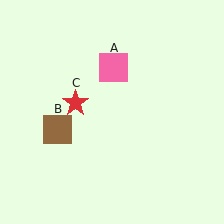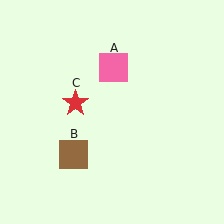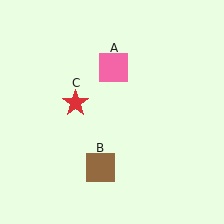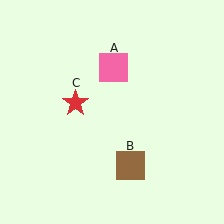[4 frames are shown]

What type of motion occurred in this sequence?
The brown square (object B) rotated counterclockwise around the center of the scene.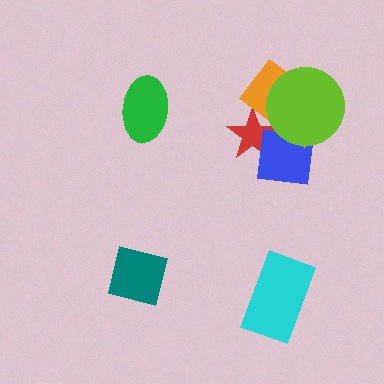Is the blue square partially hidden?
Yes, it is partially covered by another shape.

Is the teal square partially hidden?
No, no other shape covers it.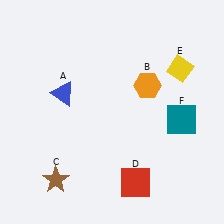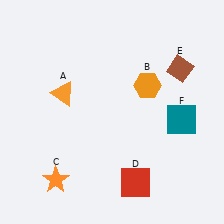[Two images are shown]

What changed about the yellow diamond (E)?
In Image 1, E is yellow. In Image 2, it changed to brown.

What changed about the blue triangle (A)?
In Image 1, A is blue. In Image 2, it changed to orange.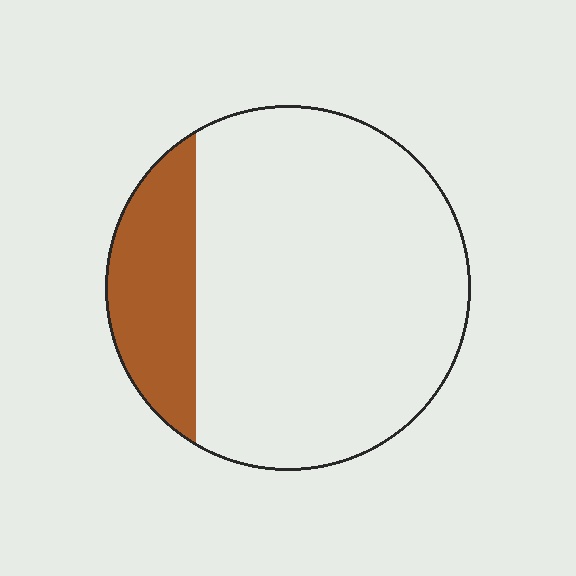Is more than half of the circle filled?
No.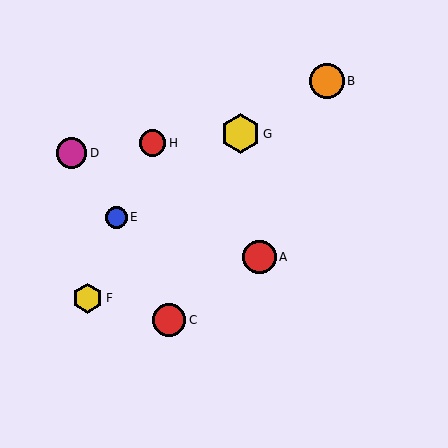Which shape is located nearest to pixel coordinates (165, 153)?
The red circle (labeled H) at (153, 143) is nearest to that location.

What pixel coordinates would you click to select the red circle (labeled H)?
Click at (153, 143) to select the red circle H.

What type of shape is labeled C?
Shape C is a red circle.